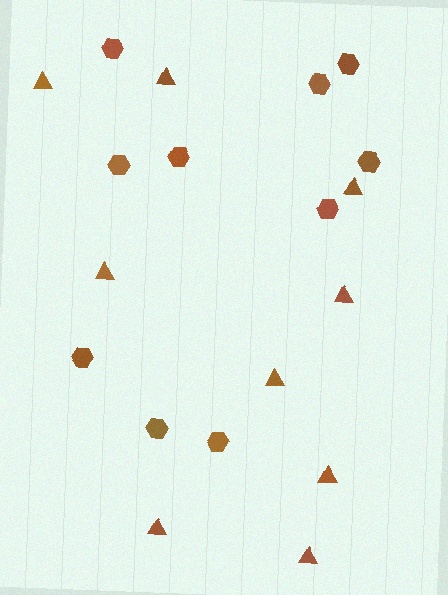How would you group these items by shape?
There are 2 groups: one group of triangles (9) and one group of hexagons (10).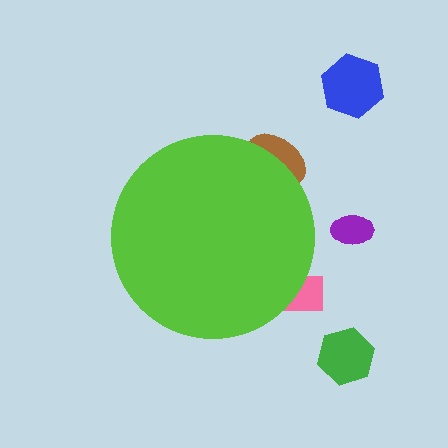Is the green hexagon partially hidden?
No, the green hexagon is fully visible.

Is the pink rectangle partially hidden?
Yes, the pink rectangle is partially hidden behind the lime circle.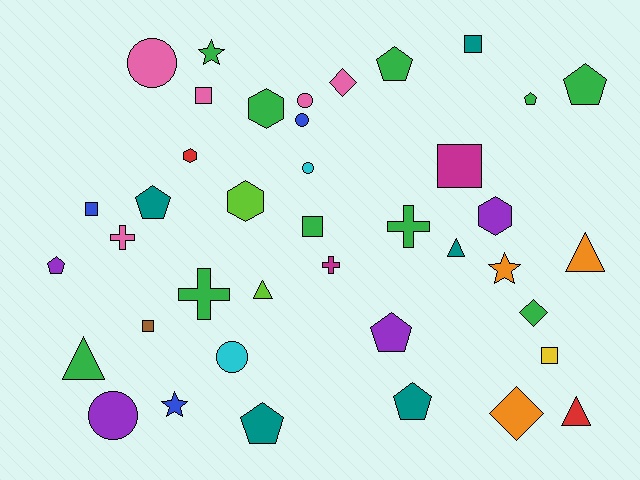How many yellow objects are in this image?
There is 1 yellow object.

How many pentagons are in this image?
There are 8 pentagons.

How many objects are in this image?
There are 40 objects.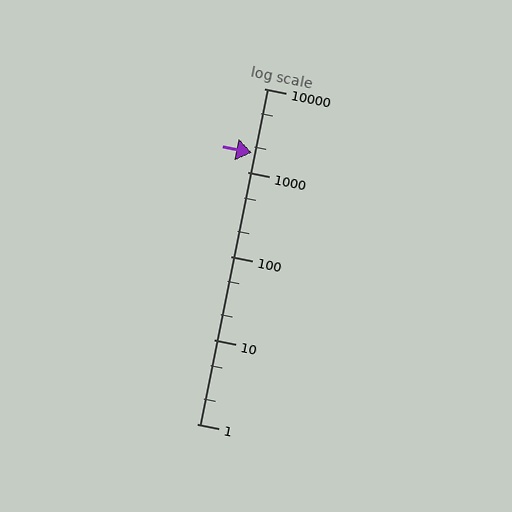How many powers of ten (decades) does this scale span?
The scale spans 4 decades, from 1 to 10000.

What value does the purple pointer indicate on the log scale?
The pointer indicates approximately 1700.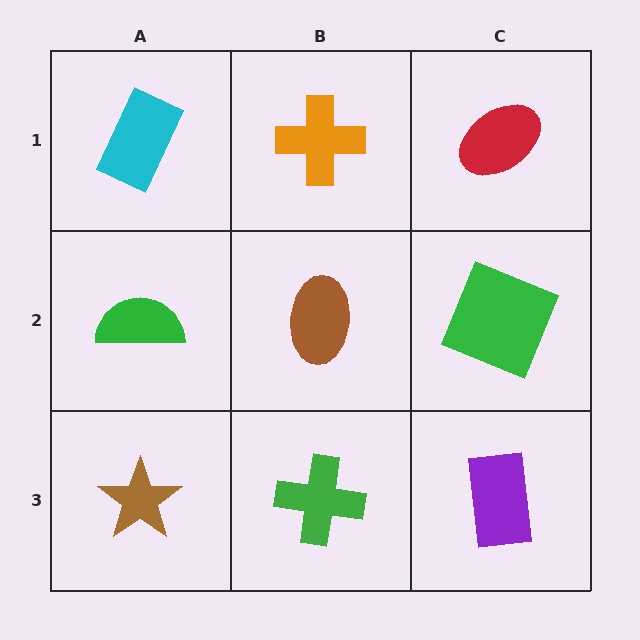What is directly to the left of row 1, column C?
An orange cross.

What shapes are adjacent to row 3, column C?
A green square (row 2, column C), a green cross (row 3, column B).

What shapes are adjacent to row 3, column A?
A green semicircle (row 2, column A), a green cross (row 3, column B).